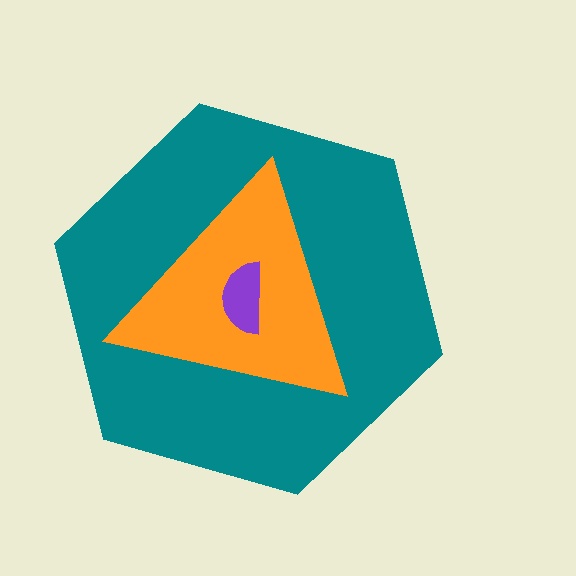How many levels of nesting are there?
3.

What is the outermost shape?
The teal hexagon.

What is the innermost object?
The purple semicircle.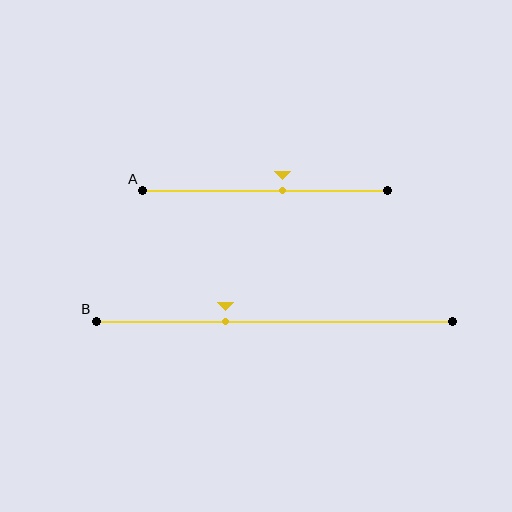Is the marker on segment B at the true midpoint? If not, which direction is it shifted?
No, the marker on segment B is shifted to the left by about 14% of the segment length.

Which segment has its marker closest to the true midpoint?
Segment A has its marker closest to the true midpoint.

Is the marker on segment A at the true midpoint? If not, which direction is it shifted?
No, the marker on segment A is shifted to the right by about 7% of the segment length.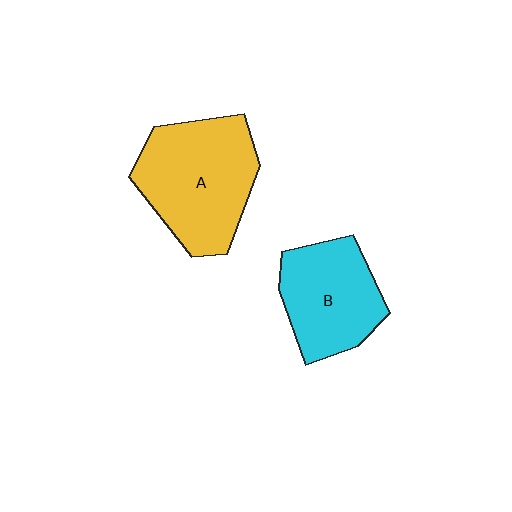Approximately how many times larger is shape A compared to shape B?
Approximately 1.3 times.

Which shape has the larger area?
Shape A (yellow).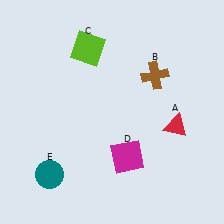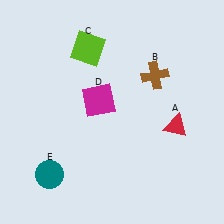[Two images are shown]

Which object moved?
The magenta square (D) moved up.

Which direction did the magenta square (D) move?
The magenta square (D) moved up.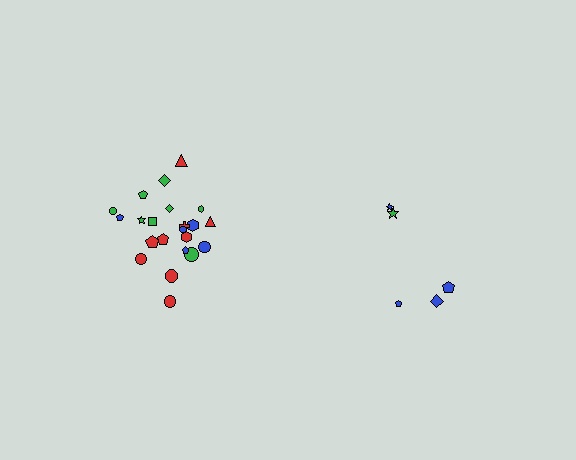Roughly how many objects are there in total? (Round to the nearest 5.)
Roughly 25 objects in total.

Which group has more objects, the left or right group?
The left group.